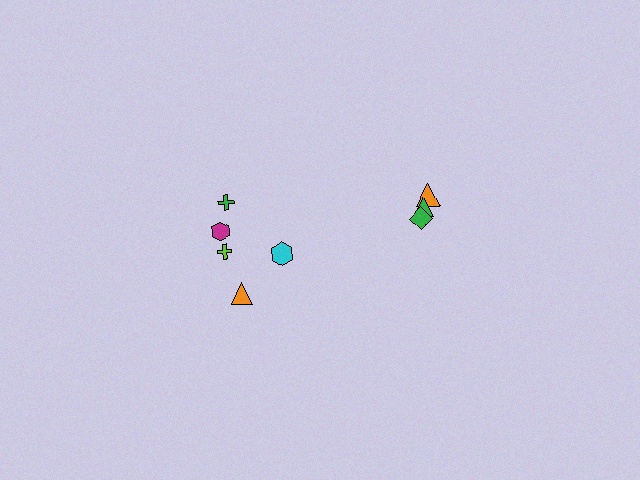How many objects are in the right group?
There are 3 objects.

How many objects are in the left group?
There are 5 objects.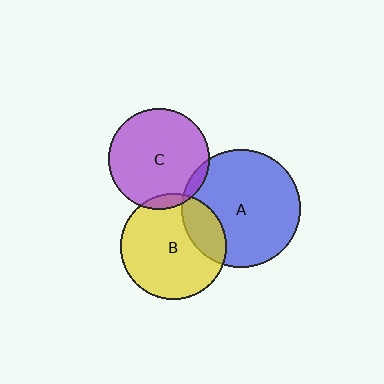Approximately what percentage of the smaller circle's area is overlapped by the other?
Approximately 5%.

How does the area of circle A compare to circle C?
Approximately 1.4 times.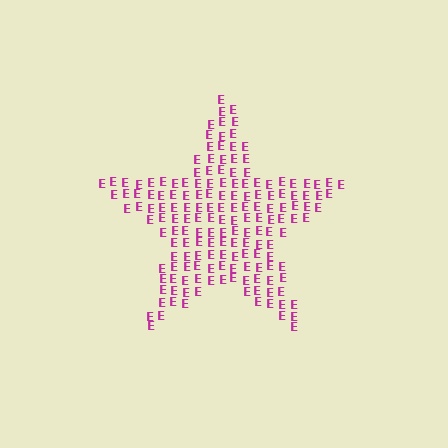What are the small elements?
The small elements are letter E's.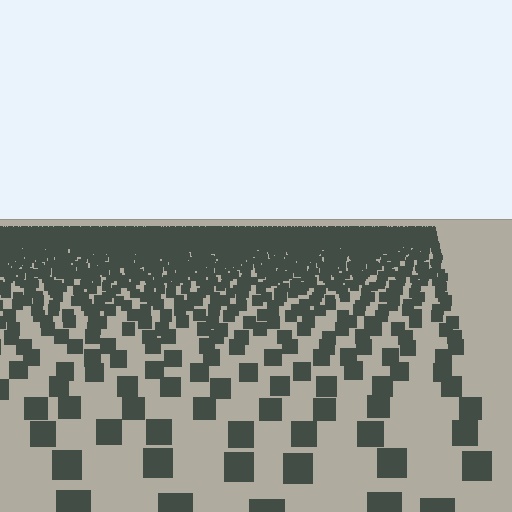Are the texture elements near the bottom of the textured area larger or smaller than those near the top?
Larger. Near the bottom, elements are closer to the viewer and appear at a bigger on-screen size.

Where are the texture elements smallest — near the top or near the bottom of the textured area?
Near the top.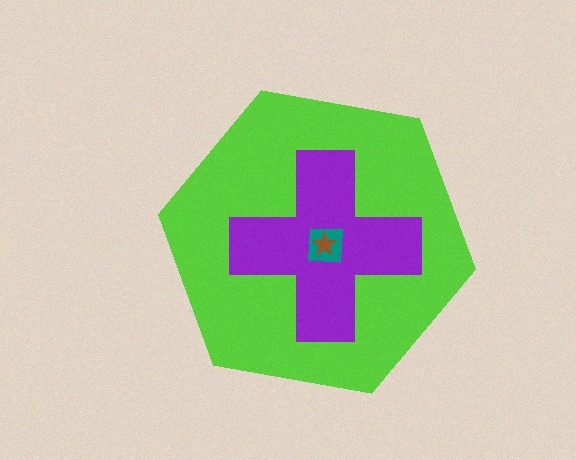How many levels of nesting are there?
4.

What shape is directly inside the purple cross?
The teal square.